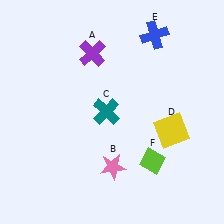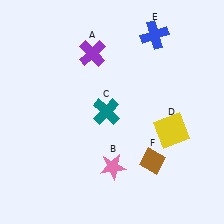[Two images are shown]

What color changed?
The diamond (F) changed from lime in Image 1 to brown in Image 2.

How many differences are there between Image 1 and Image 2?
There is 1 difference between the two images.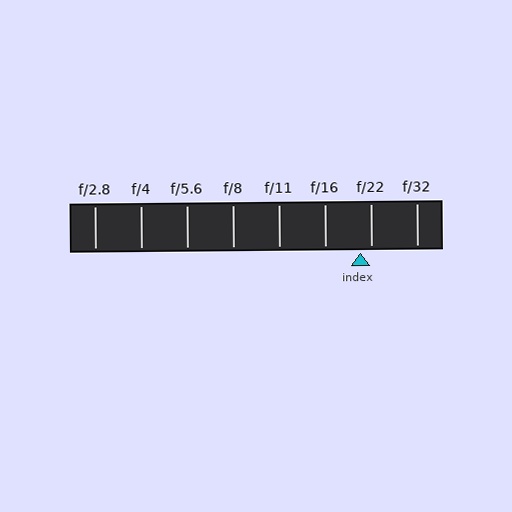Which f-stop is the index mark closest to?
The index mark is closest to f/22.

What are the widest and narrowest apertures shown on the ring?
The widest aperture shown is f/2.8 and the narrowest is f/32.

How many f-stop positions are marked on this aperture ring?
There are 8 f-stop positions marked.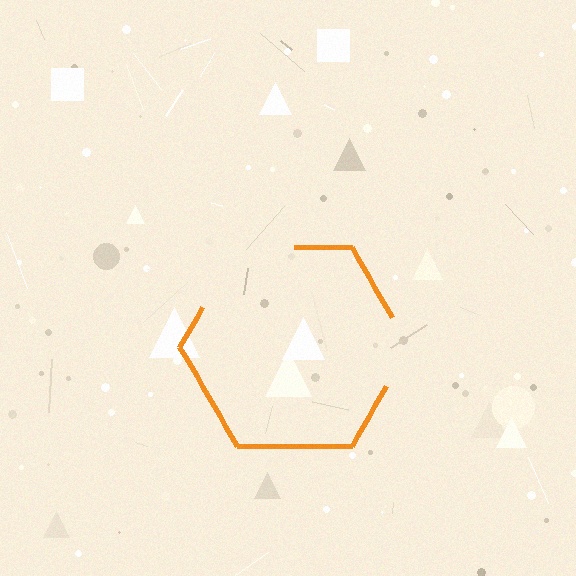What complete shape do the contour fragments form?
The contour fragments form a hexagon.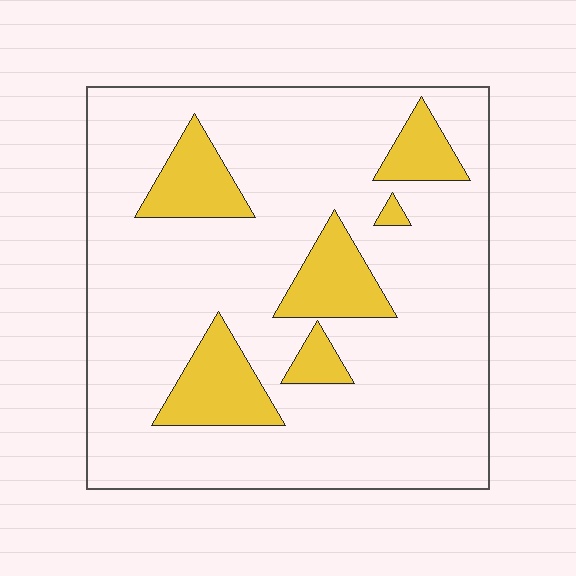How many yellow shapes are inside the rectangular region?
6.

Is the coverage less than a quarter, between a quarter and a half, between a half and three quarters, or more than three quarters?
Less than a quarter.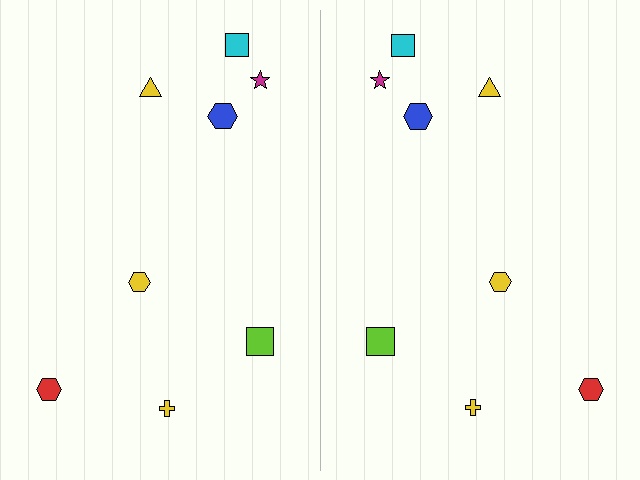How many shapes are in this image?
There are 16 shapes in this image.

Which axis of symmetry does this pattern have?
The pattern has a vertical axis of symmetry running through the center of the image.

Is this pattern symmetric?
Yes, this pattern has bilateral (reflection) symmetry.